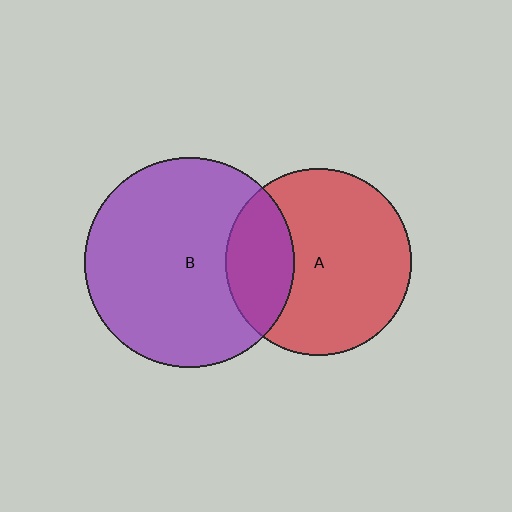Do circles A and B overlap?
Yes.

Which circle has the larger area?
Circle B (purple).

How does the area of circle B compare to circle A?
Approximately 1.3 times.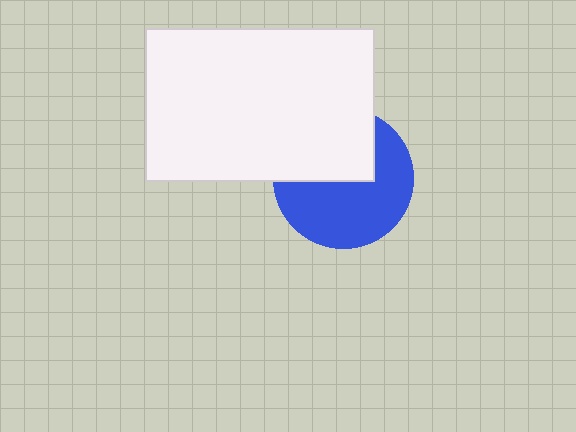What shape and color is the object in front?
The object in front is a white rectangle.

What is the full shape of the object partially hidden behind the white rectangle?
The partially hidden object is a blue circle.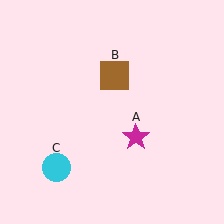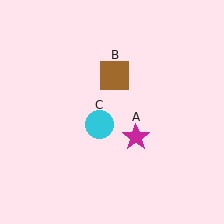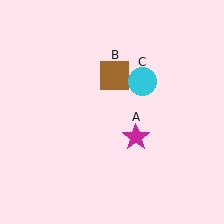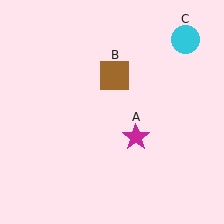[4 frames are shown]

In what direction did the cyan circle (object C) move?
The cyan circle (object C) moved up and to the right.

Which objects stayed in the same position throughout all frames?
Magenta star (object A) and brown square (object B) remained stationary.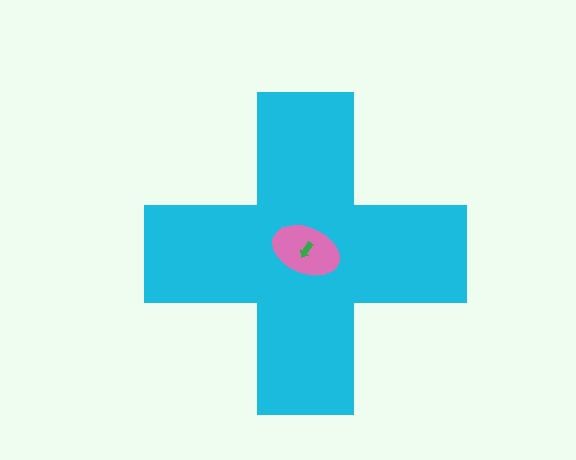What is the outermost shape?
The cyan cross.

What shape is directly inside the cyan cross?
The pink ellipse.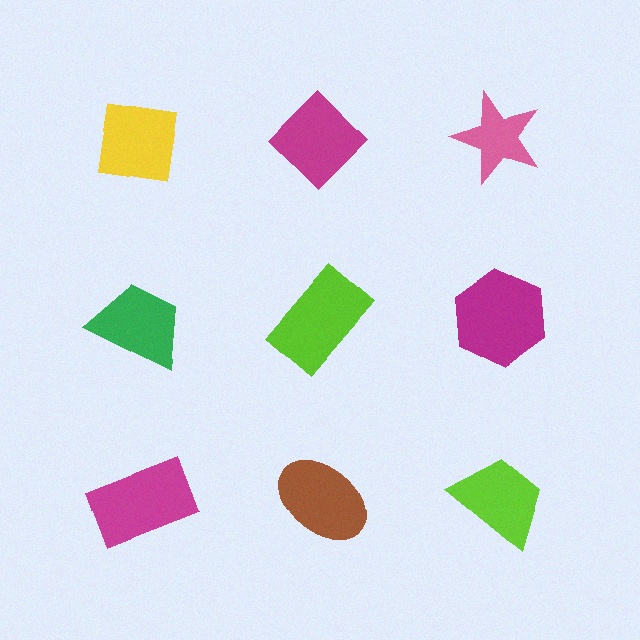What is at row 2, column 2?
A lime rectangle.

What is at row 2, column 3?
A magenta hexagon.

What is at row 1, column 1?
A yellow square.